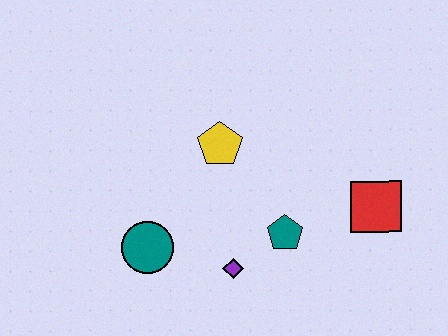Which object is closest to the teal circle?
The purple diamond is closest to the teal circle.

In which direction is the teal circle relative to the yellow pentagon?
The teal circle is below the yellow pentagon.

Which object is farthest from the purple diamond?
The red square is farthest from the purple diamond.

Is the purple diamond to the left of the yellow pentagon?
No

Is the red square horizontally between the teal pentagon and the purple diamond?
No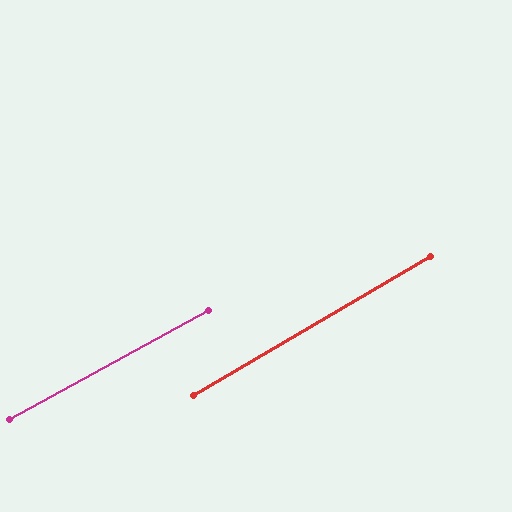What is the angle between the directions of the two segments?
Approximately 2 degrees.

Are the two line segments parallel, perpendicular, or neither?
Parallel — their directions differ by only 1.8°.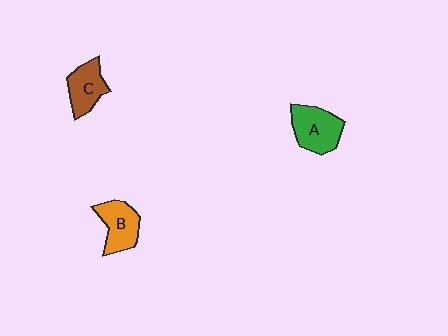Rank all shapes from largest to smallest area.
From largest to smallest: A (green), B (orange), C (brown).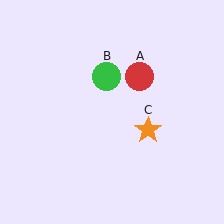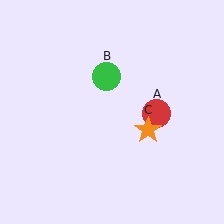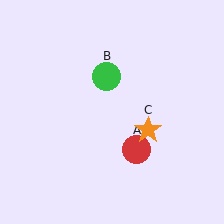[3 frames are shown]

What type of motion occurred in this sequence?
The red circle (object A) rotated clockwise around the center of the scene.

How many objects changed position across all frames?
1 object changed position: red circle (object A).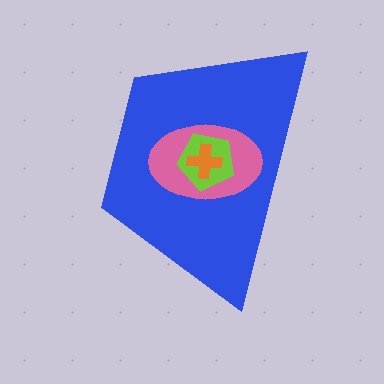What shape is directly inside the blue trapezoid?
The pink ellipse.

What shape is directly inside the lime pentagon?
The orange cross.